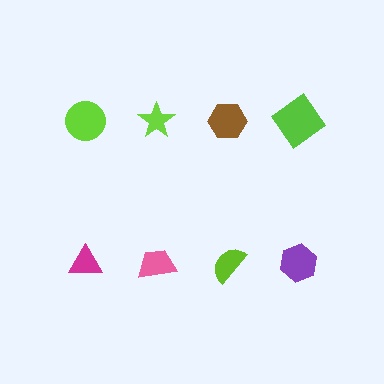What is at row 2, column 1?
A magenta triangle.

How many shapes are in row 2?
4 shapes.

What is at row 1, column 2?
A lime star.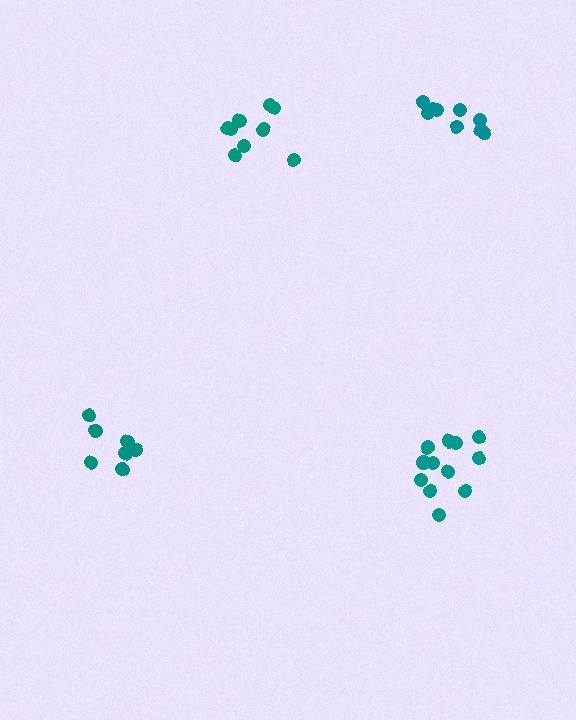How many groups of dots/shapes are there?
There are 4 groups.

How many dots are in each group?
Group 1: 9 dots, Group 2: 7 dots, Group 3: 12 dots, Group 4: 9 dots (37 total).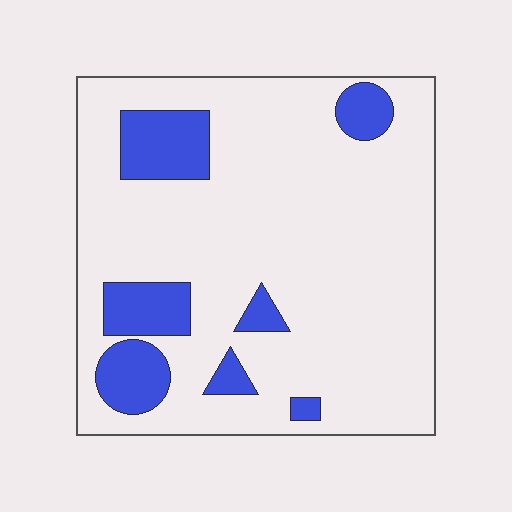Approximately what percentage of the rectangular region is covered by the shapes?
Approximately 15%.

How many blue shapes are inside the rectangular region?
7.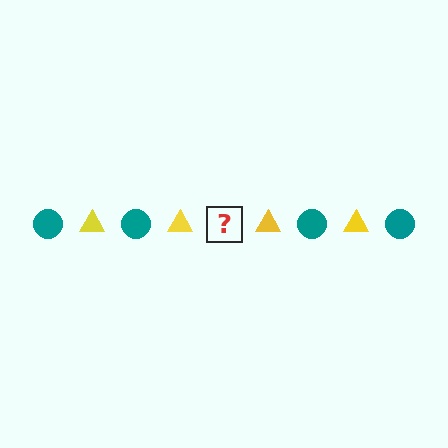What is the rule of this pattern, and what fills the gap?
The rule is that the pattern alternates between teal circle and yellow triangle. The gap should be filled with a teal circle.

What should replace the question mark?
The question mark should be replaced with a teal circle.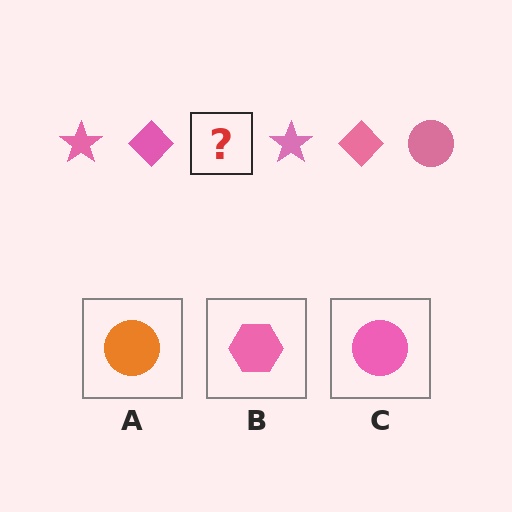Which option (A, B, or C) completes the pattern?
C.